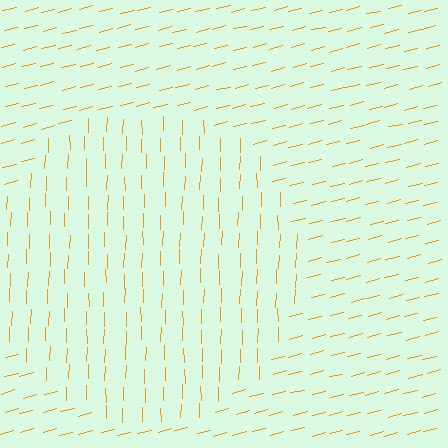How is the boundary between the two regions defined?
The boundary is defined purely by a change in line orientation (approximately 74 degrees difference). All lines are the same color and thickness.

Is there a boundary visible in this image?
Yes, there is a texture boundary formed by a change in line orientation.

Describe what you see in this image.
The image is filled with small orange line segments. A circle region in the image has lines oriented differently from the surrounding lines, creating a visible texture boundary.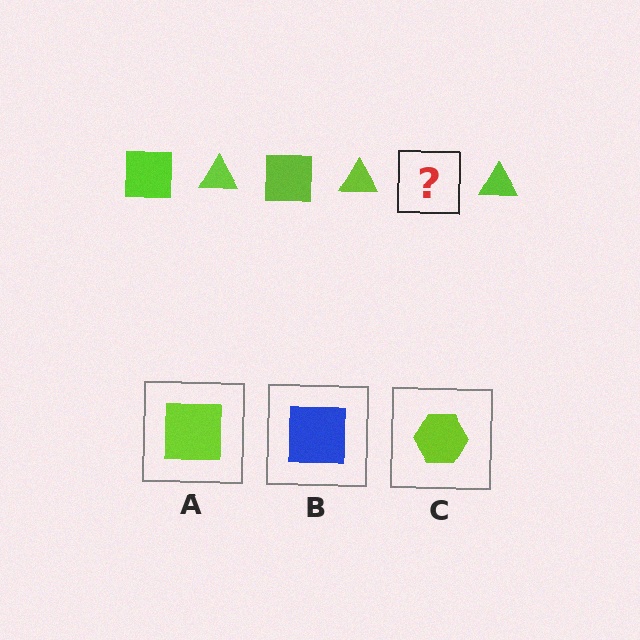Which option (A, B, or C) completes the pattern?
A.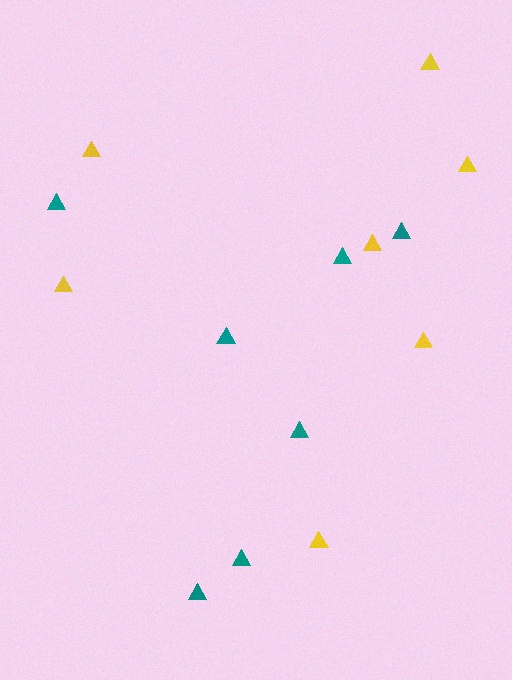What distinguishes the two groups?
There are 2 groups: one group of yellow triangles (7) and one group of teal triangles (7).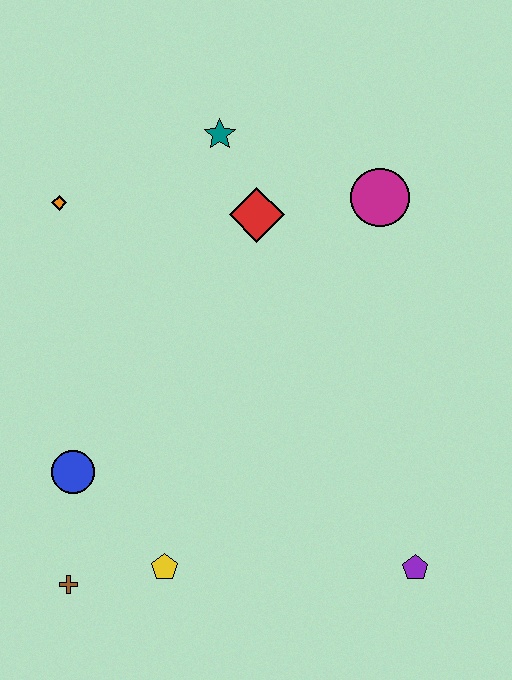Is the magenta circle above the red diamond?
Yes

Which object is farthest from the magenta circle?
The brown cross is farthest from the magenta circle.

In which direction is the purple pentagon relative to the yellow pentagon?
The purple pentagon is to the right of the yellow pentagon.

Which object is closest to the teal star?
The red diamond is closest to the teal star.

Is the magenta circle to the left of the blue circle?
No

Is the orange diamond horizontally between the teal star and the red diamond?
No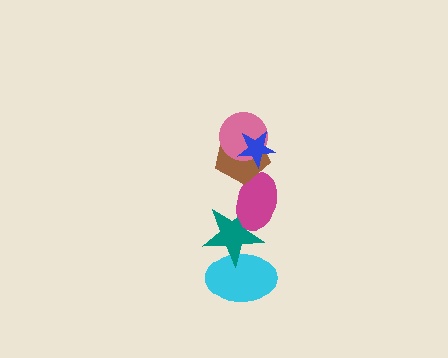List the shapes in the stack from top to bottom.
From top to bottom: the blue star, the pink circle, the brown pentagon, the magenta ellipse, the teal star, the cyan ellipse.